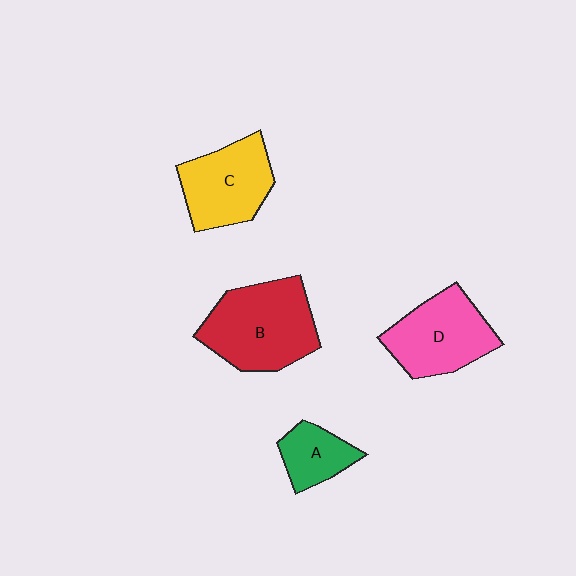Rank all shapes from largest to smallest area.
From largest to smallest: B (red), D (pink), C (yellow), A (green).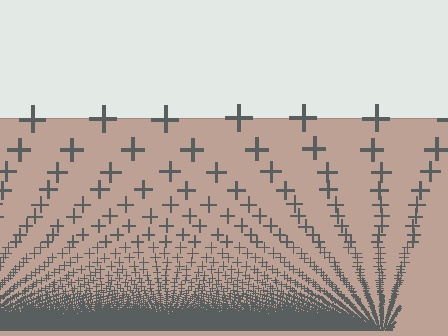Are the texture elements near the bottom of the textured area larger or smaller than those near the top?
Smaller. The gradient is inverted — elements near the bottom are smaller and denser.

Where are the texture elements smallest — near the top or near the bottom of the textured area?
Near the bottom.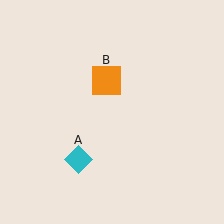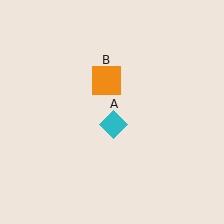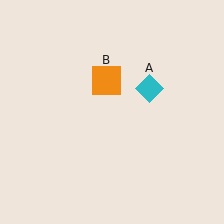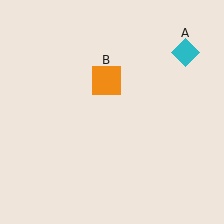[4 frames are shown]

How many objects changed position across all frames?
1 object changed position: cyan diamond (object A).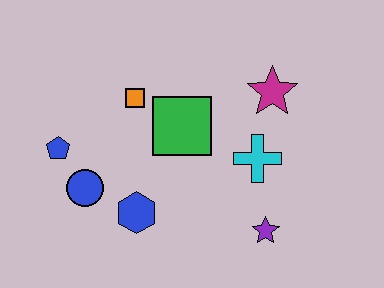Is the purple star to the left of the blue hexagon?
No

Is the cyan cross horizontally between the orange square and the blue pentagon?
No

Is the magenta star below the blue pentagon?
No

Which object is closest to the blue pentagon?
The blue circle is closest to the blue pentagon.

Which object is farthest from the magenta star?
The blue pentagon is farthest from the magenta star.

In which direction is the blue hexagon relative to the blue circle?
The blue hexagon is to the right of the blue circle.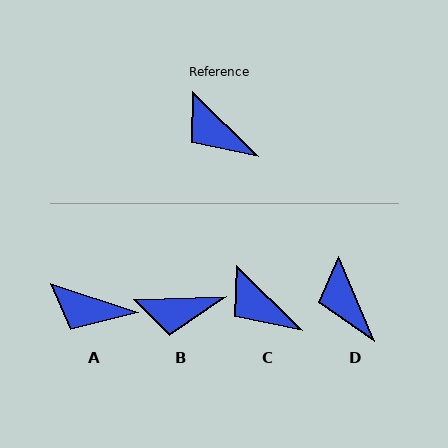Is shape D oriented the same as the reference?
No, it is off by about 23 degrees.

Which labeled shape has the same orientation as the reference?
C.